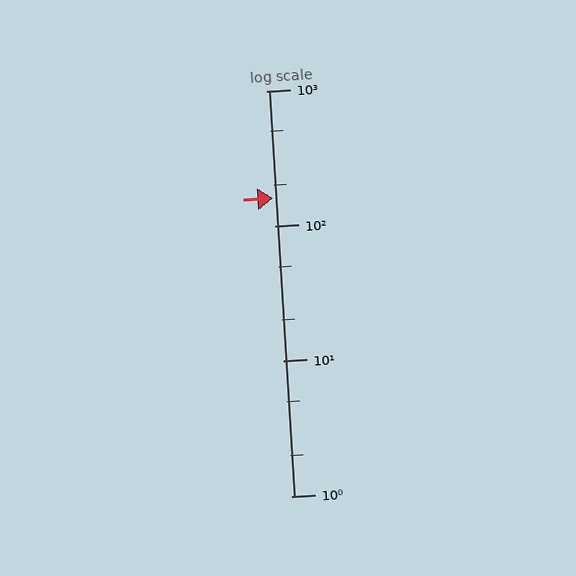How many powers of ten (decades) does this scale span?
The scale spans 3 decades, from 1 to 1000.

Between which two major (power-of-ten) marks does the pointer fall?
The pointer is between 100 and 1000.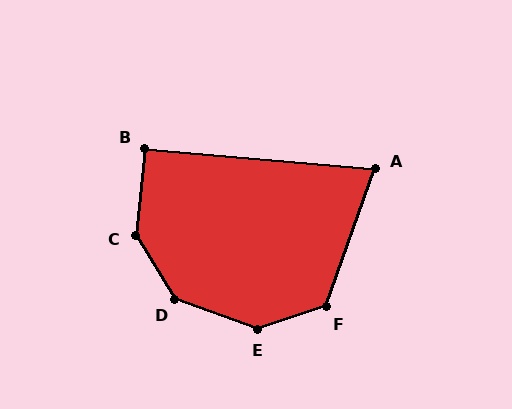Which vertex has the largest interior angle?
E, at approximately 142 degrees.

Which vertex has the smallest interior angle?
A, at approximately 76 degrees.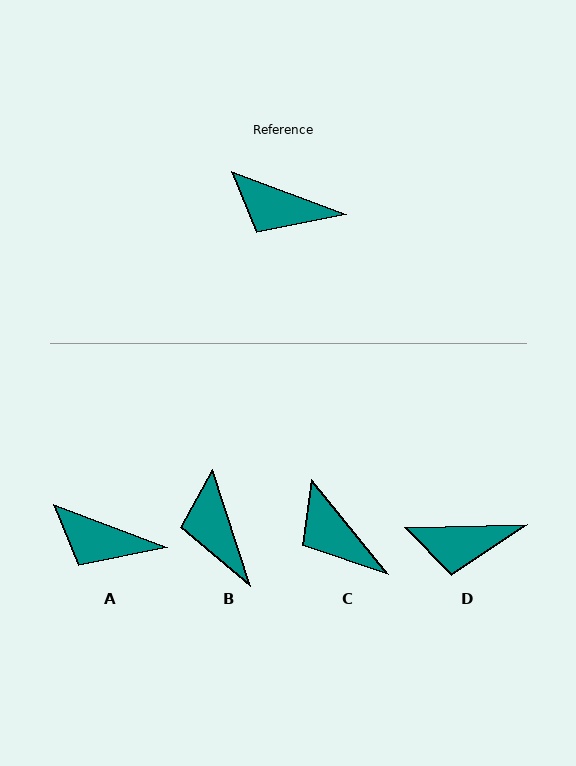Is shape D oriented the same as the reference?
No, it is off by about 22 degrees.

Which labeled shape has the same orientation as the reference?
A.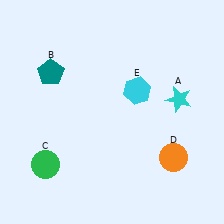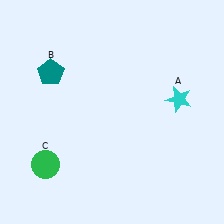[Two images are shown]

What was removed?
The orange circle (D), the cyan hexagon (E) were removed in Image 2.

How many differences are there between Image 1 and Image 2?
There are 2 differences between the two images.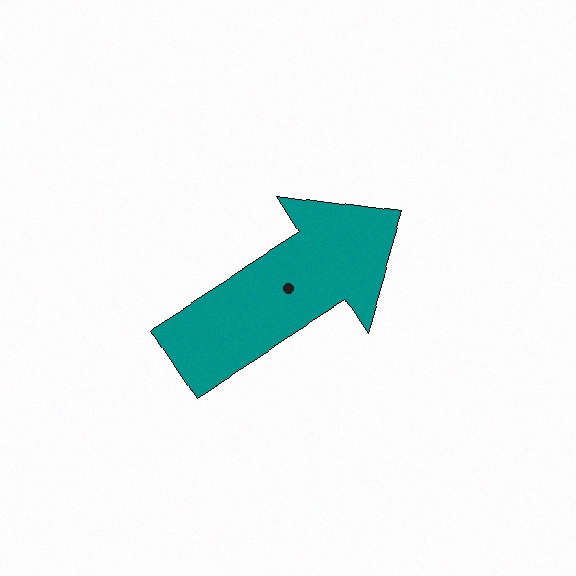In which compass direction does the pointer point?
Northeast.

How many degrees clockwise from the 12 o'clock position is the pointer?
Approximately 57 degrees.